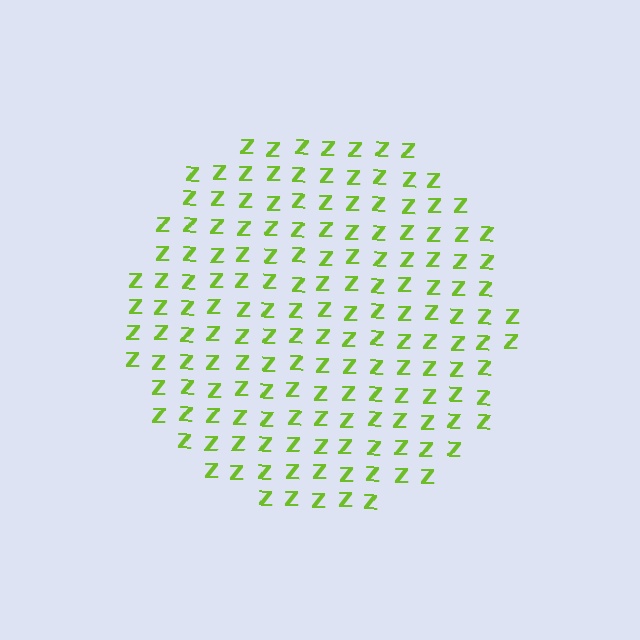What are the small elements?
The small elements are letter Z's.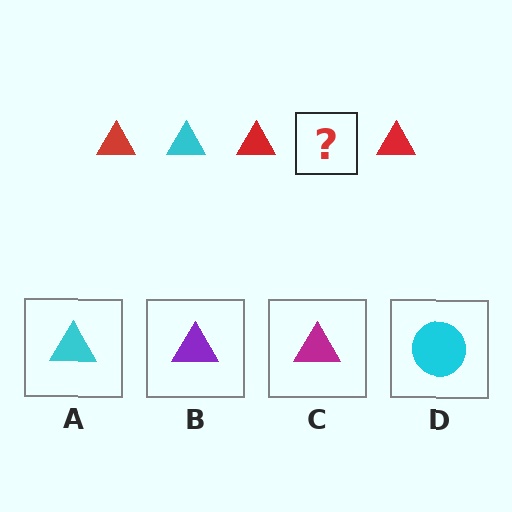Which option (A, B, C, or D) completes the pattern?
A.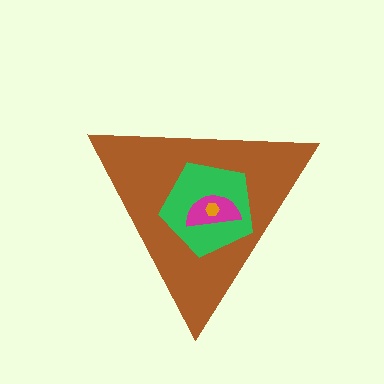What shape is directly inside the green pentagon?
The magenta semicircle.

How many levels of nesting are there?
4.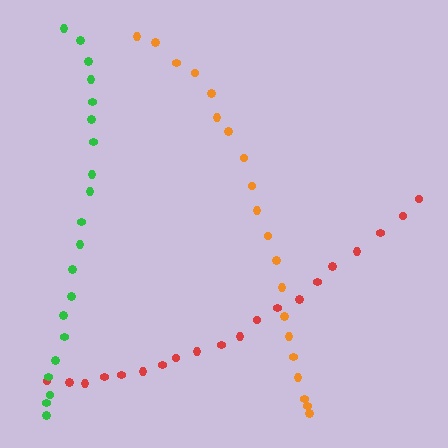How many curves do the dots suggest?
There are 3 distinct paths.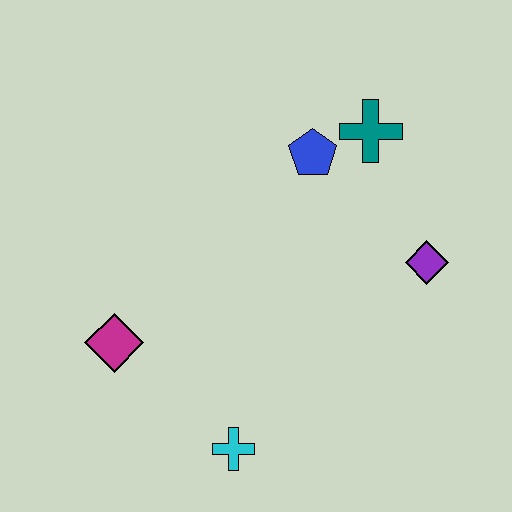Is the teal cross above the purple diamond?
Yes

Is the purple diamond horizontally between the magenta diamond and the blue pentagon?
No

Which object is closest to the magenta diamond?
The cyan cross is closest to the magenta diamond.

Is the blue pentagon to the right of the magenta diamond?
Yes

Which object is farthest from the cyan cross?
The teal cross is farthest from the cyan cross.